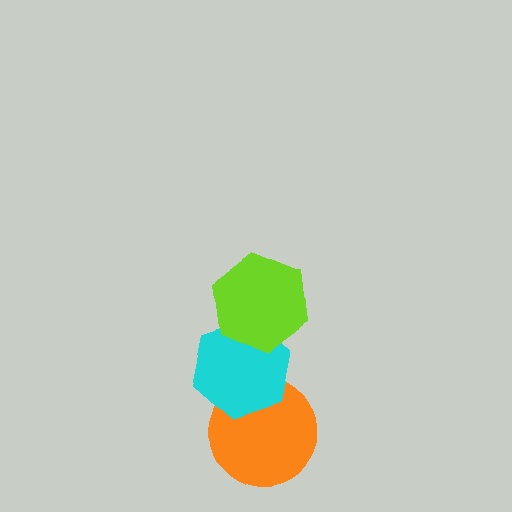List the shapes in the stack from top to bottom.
From top to bottom: the lime hexagon, the cyan hexagon, the orange circle.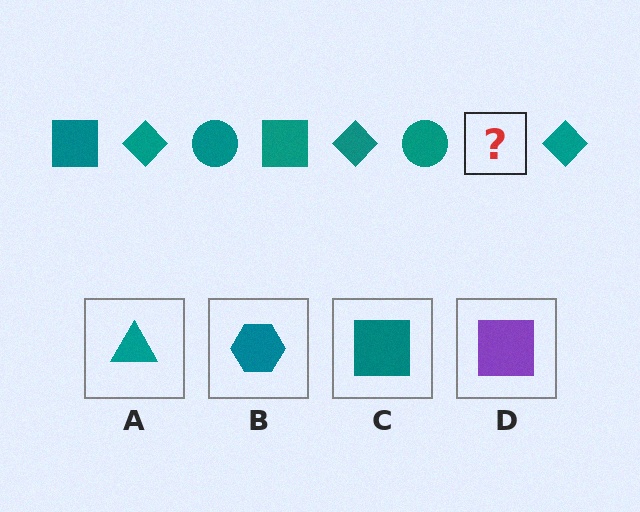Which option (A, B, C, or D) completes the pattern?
C.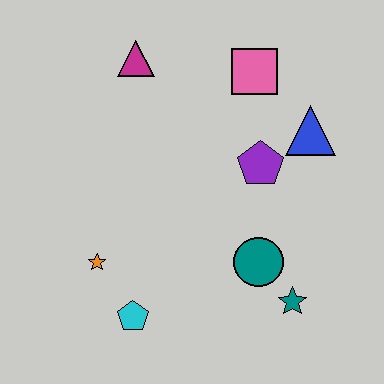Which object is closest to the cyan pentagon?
The orange star is closest to the cyan pentagon.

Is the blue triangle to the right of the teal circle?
Yes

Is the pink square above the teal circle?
Yes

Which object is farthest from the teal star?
The magenta triangle is farthest from the teal star.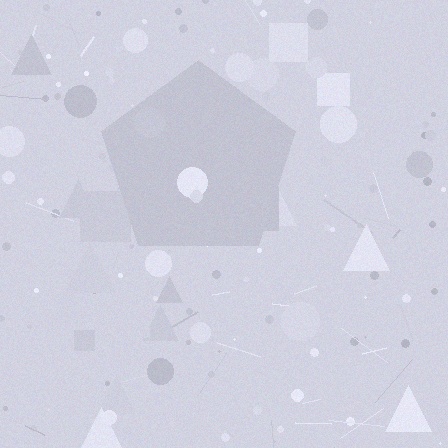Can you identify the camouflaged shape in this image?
The camouflaged shape is a pentagon.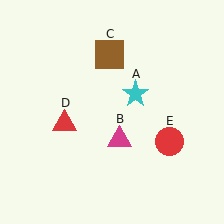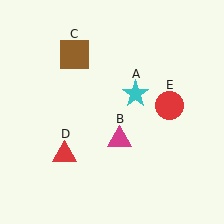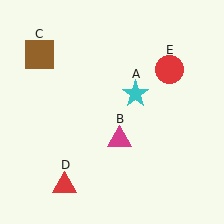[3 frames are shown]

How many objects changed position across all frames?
3 objects changed position: brown square (object C), red triangle (object D), red circle (object E).